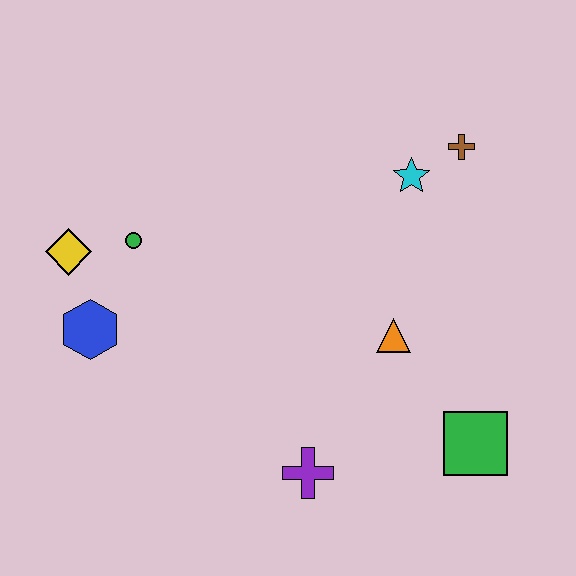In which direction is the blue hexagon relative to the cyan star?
The blue hexagon is to the left of the cyan star.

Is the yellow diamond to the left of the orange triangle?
Yes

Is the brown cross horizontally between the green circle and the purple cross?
No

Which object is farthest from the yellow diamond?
The green square is farthest from the yellow diamond.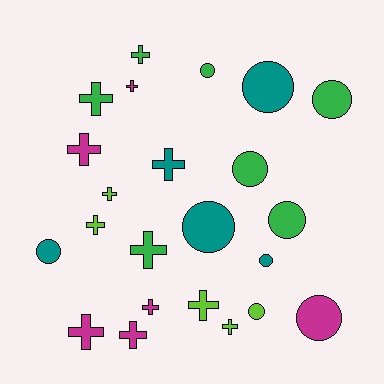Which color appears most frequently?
Green, with 7 objects.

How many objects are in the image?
There are 23 objects.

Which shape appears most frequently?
Cross, with 13 objects.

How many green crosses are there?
There are 3 green crosses.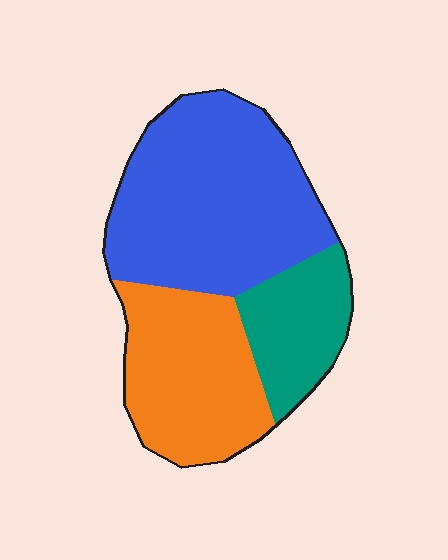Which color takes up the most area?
Blue, at roughly 50%.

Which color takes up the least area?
Teal, at roughly 20%.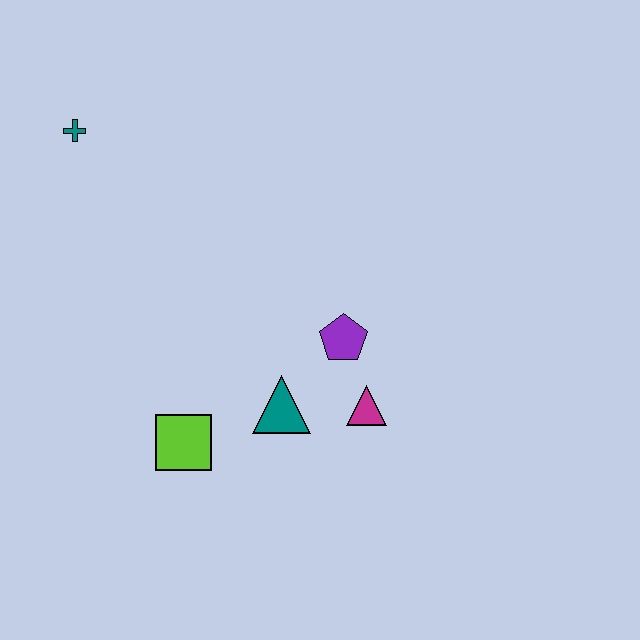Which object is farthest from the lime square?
The teal cross is farthest from the lime square.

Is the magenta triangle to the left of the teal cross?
No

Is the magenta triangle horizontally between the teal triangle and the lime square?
No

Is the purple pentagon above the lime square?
Yes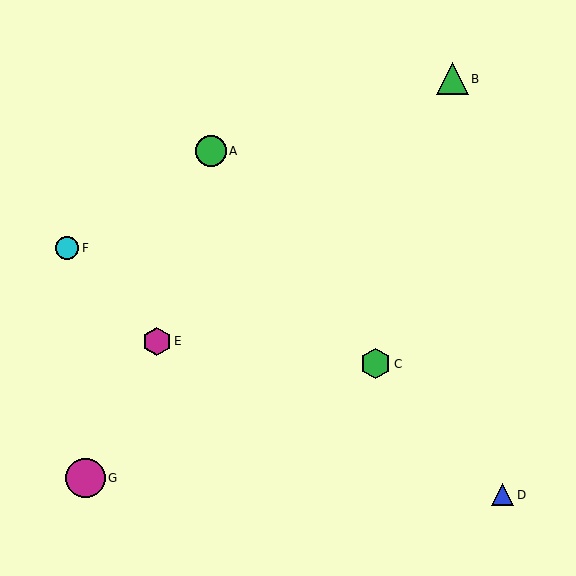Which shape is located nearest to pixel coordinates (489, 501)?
The blue triangle (labeled D) at (503, 495) is nearest to that location.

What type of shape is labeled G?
Shape G is a magenta circle.